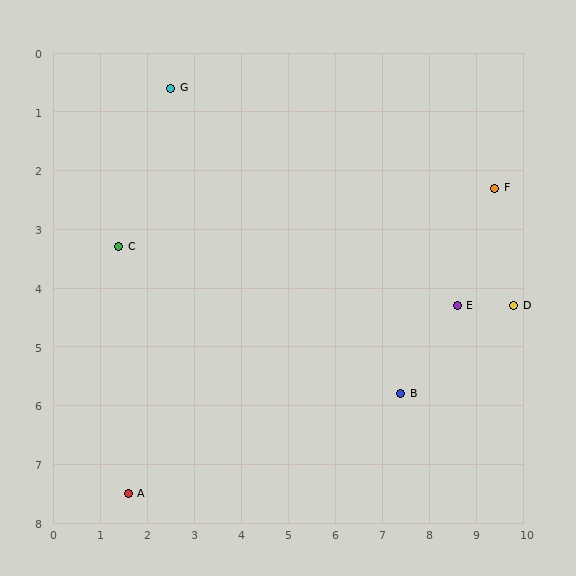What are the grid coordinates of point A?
Point A is at approximately (1.6, 7.5).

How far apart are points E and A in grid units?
Points E and A are about 7.7 grid units apart.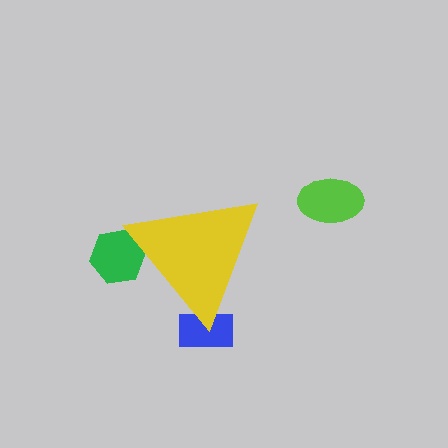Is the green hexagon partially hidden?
Yes, the green hexagon is partially hidden behind the yellow triangle.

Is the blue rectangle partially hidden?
Yes, the blue rectangle is partially hidden behind the yellow triangle.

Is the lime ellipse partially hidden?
No, the lime ellipse is fully visible.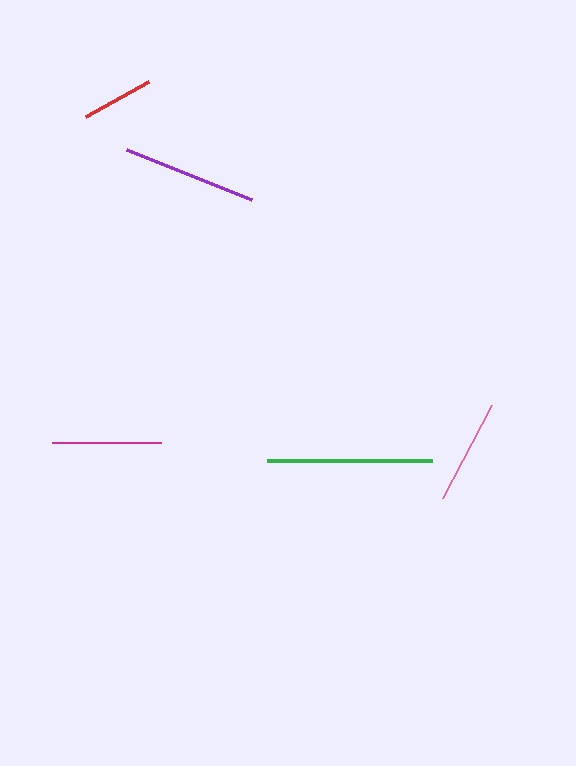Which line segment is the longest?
The green line is the longest at approximately 165 pixels.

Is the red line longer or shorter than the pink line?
The pink line is longer than the red line.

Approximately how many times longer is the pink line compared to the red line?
The pink line is approximately 1.5 times the length of the red line.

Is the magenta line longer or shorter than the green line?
The green line is longer than the magenta line.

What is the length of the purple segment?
The purple segment is approximately 134 pixels long.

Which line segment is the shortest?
The red line is the shortest at approximately 72 pixels.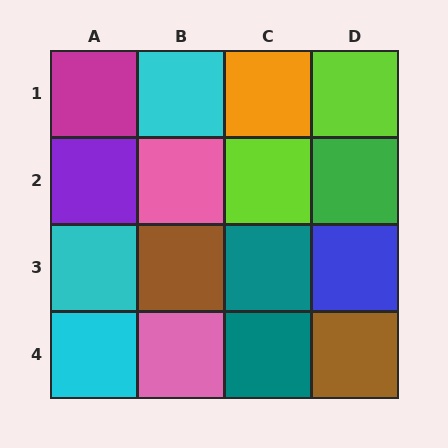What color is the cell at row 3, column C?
Teal.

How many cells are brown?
2 cells are brown.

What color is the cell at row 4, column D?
Brown.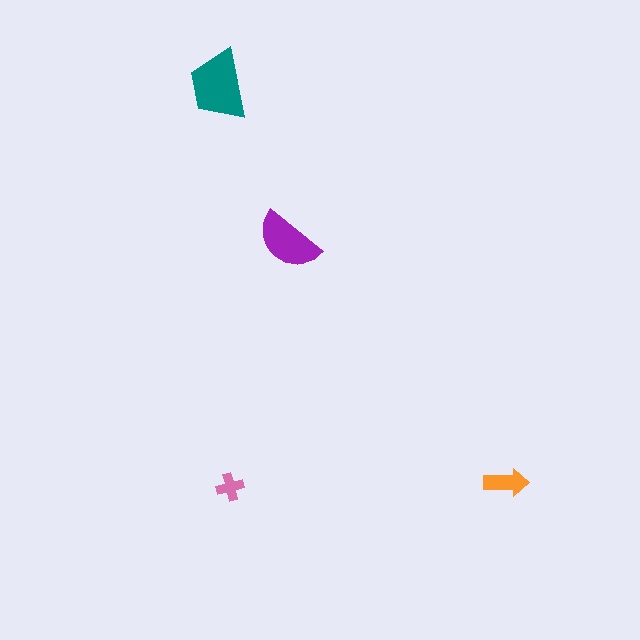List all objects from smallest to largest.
The pink cross, the orange arrow, the purple semicircle, the teal trapezoid.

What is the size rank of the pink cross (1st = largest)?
4th.